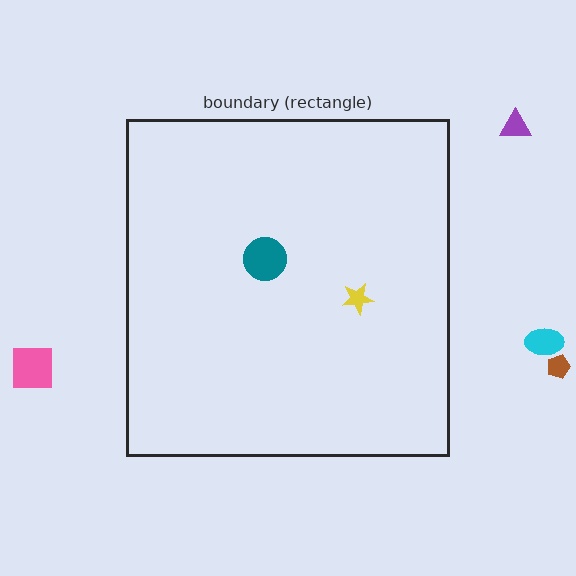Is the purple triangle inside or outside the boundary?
Outside.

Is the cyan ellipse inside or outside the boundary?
Outside.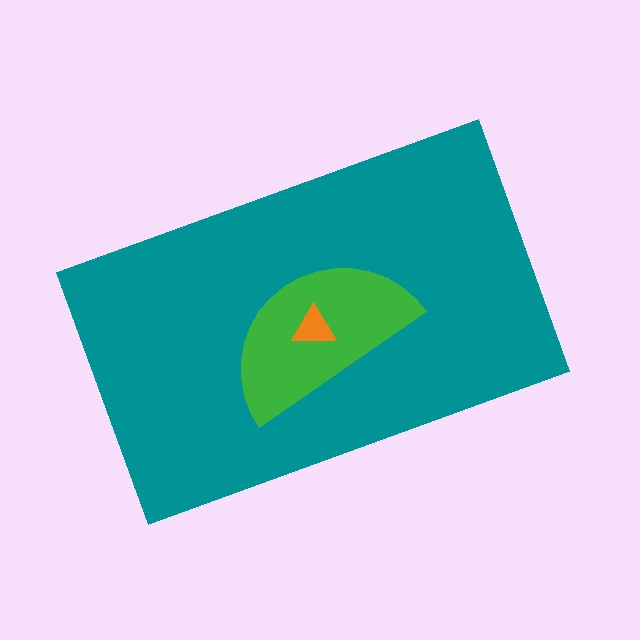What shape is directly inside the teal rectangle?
The green semicircle.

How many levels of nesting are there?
3.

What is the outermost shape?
The teal rectangle.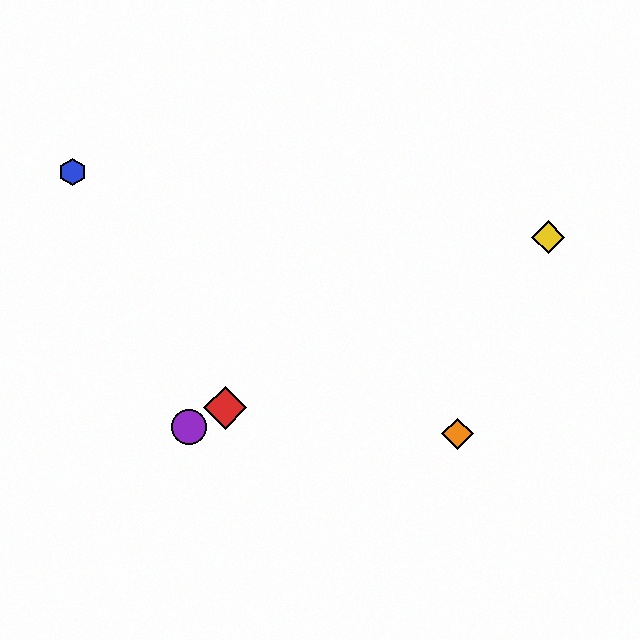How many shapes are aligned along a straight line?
4 shapes (the red diamond, the green diamond, the yellow diamond, the purple circle) are aligned along a straight line.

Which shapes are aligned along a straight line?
The red diamond, the green diamond, the yellow diamond, the purple circle are aligned along a straight line.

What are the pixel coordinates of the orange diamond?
The orange diamond is at (457, 434).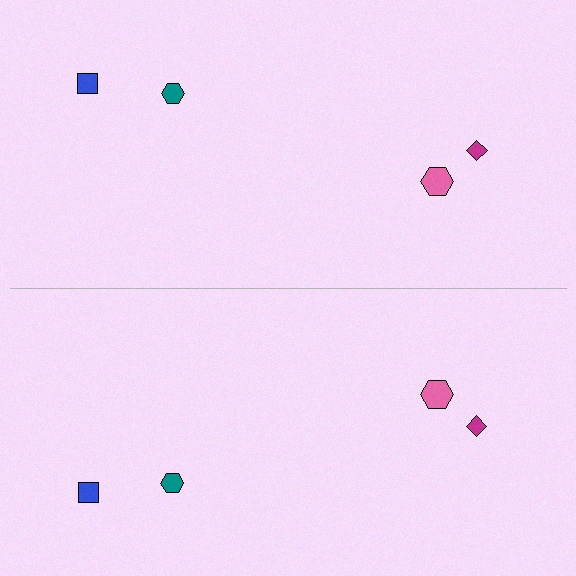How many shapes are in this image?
There are 8 shapes in this image.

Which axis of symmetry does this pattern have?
The pattern has a horizontal axis of symmetry running through the center of the image.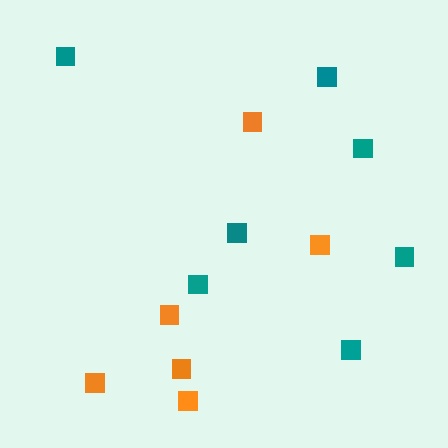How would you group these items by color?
There are 2 groups: one group of orange squares (6) and one group of teal squares (7).